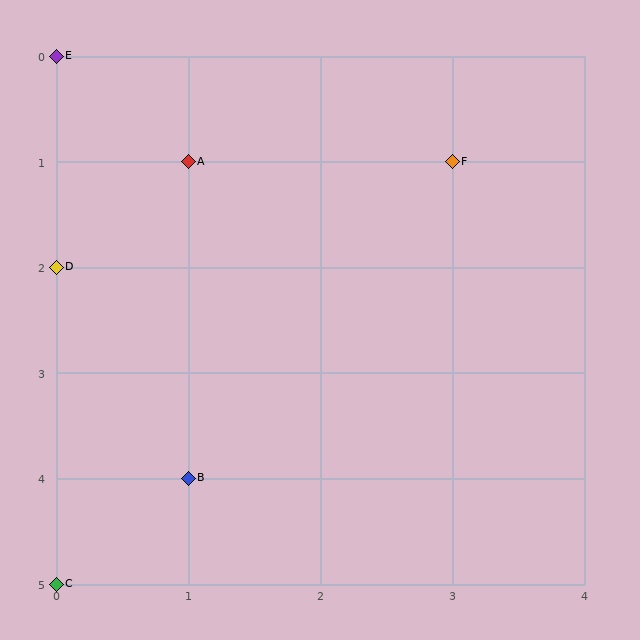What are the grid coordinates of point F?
Point F is at grid coordinates (3, 1).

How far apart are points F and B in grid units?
Points F and B are 2 columns and 3 rows apart (about 3.6 grid units diagonally).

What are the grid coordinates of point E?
Point E is at grid coordinates (0, 0).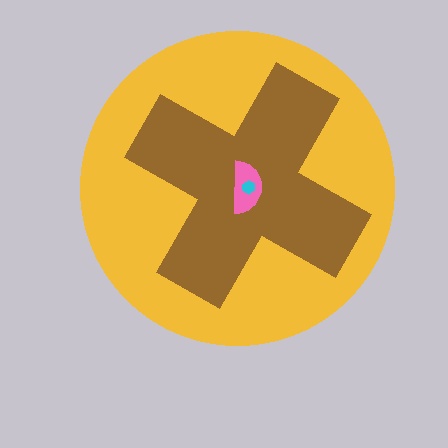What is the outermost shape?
The yellow circle.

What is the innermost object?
The cyan hexagon.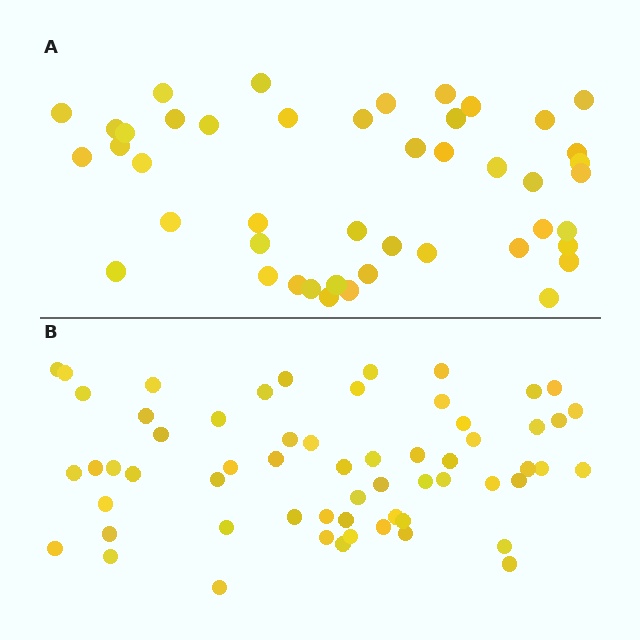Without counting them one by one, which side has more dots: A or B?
Region B (the bottom region) has more dots.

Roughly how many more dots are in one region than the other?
Region B has approximately 15 more dots than region A.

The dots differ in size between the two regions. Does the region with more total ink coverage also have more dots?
No. Region A has more total ink coverage because its dots are larger, but region B actually contains more individual dots. Total area can be misleading — the number of items is what matters here.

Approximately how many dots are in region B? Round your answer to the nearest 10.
About 60 dots.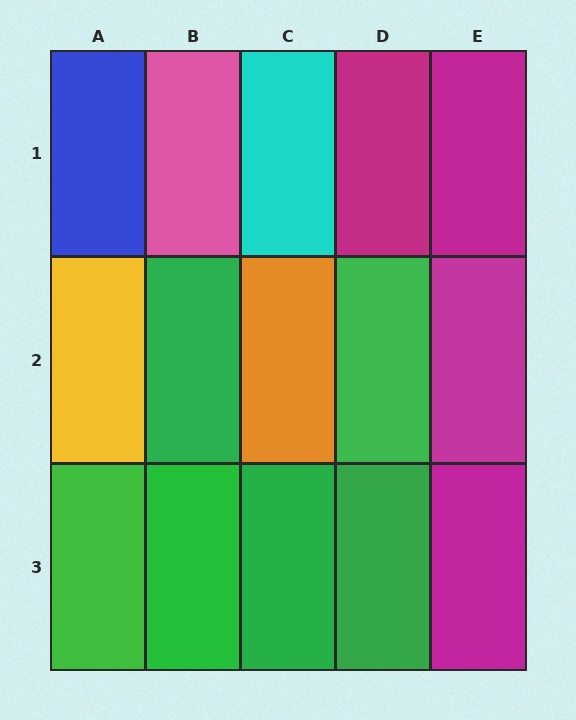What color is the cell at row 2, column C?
Orange.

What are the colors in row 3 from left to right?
Green, green, green, green, magenta.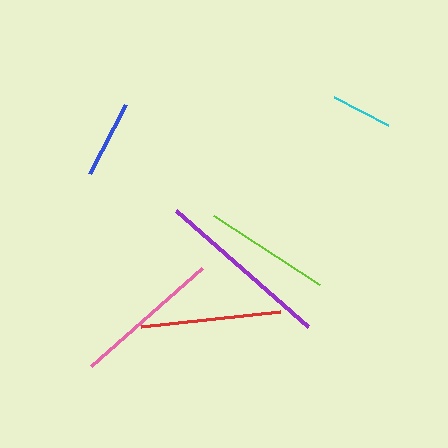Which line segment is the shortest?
The cyan line is the shortest at approximately 62 pixels.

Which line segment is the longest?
The purple line is the longest at approximately 176 pixels.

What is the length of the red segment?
The red segment is approximately 139 pixels long.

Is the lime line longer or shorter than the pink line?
The pink line is longer than the lime line.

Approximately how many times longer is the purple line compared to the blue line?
The purple line is approximately 2.3 times the length of the blue line.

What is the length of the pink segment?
The pink segment is approximately 147 pixels long.